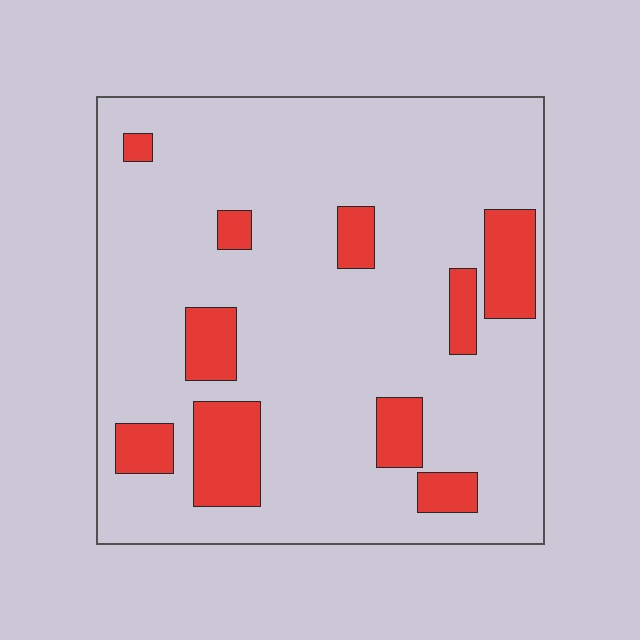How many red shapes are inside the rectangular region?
10.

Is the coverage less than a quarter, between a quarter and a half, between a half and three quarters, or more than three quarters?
Less than a quarter.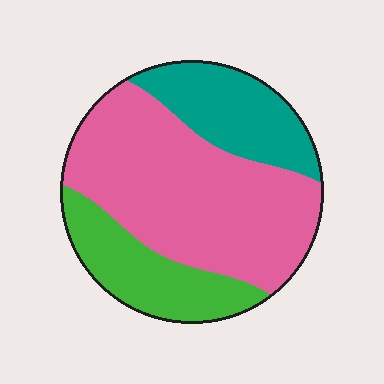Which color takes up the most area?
Pink, at roughly 55%.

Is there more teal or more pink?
Pink.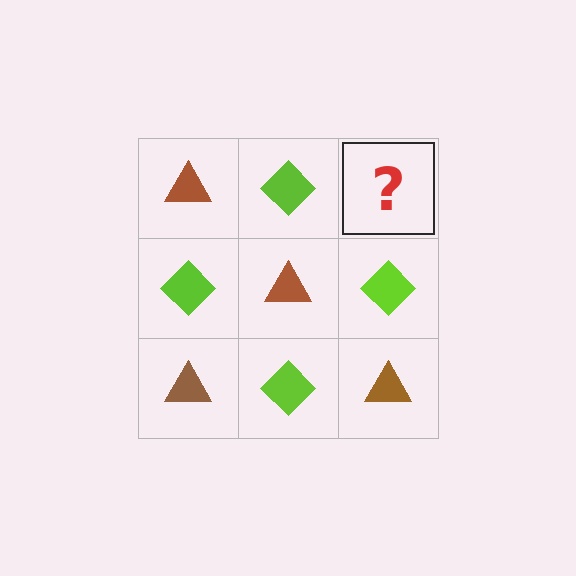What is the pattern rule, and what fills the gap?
The rule is that it alternates brown triangle and lime diamond in a checkerboard pattern. The gap should be filled with a brown triangle.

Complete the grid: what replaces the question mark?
The question mark should be replaced with a brown triangle.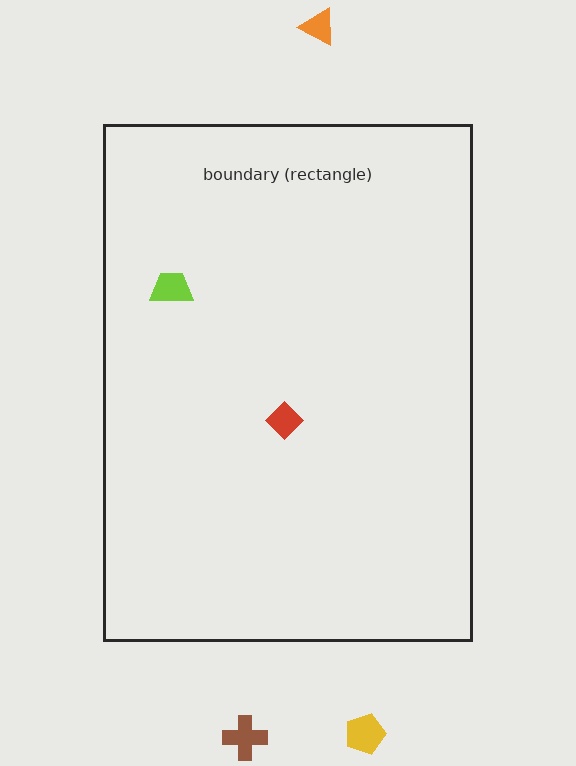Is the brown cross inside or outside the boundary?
Outside.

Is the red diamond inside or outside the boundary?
Inside.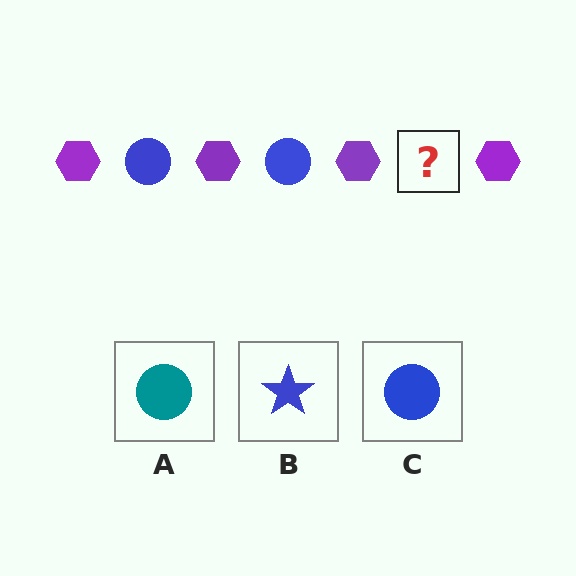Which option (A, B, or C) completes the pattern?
C.